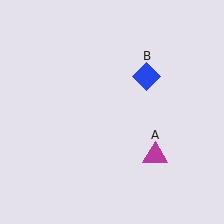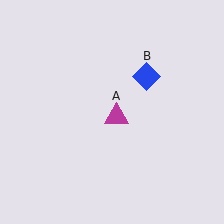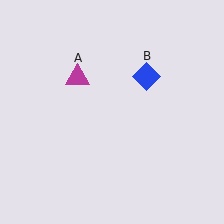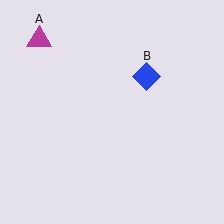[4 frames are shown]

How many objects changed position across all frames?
1 object changed position: magenta triangle (object A).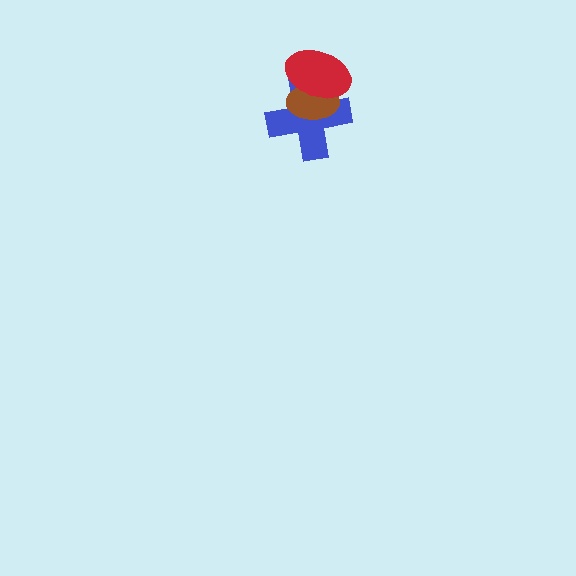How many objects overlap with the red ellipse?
2 objects overlap with the red ellipse.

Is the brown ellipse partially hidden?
Yes, it is partially covered by another shape.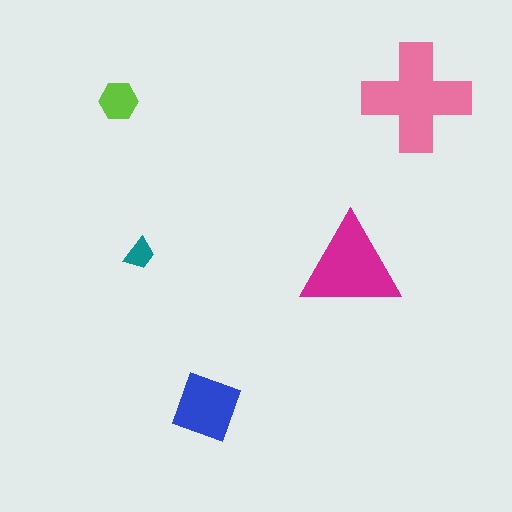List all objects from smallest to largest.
The teal trapezoid, the lime hexagon, the blue square, the magenta triangle, the pink cross.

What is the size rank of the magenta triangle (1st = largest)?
2nd.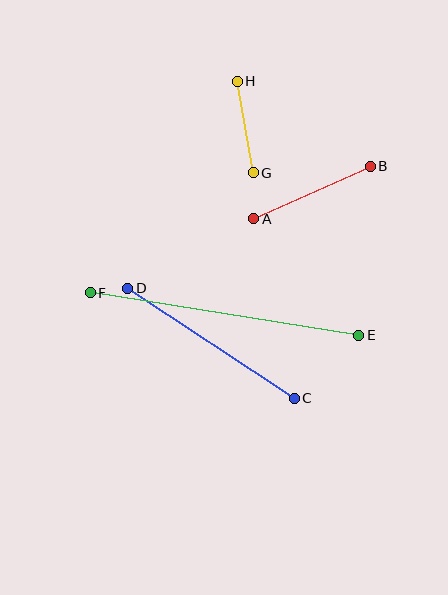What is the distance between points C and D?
The distance is approximately 200 pixels.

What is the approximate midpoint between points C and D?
The midpoint is at approximately (211, 343) pixels.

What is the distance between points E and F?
The distance is approximately 272 pixels.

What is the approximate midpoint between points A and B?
The midpoint is at approximately (312, 192) pixels.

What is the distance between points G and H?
The distance is approximately 93 pixels.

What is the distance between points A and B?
The distance is approximately 128 pixels.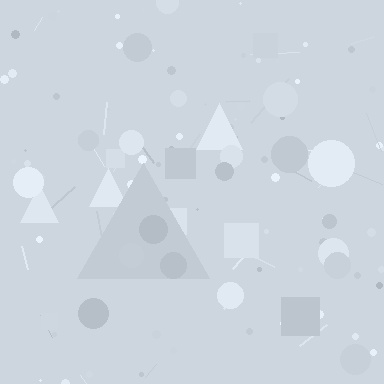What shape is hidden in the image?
A triangle is hidden in the image.